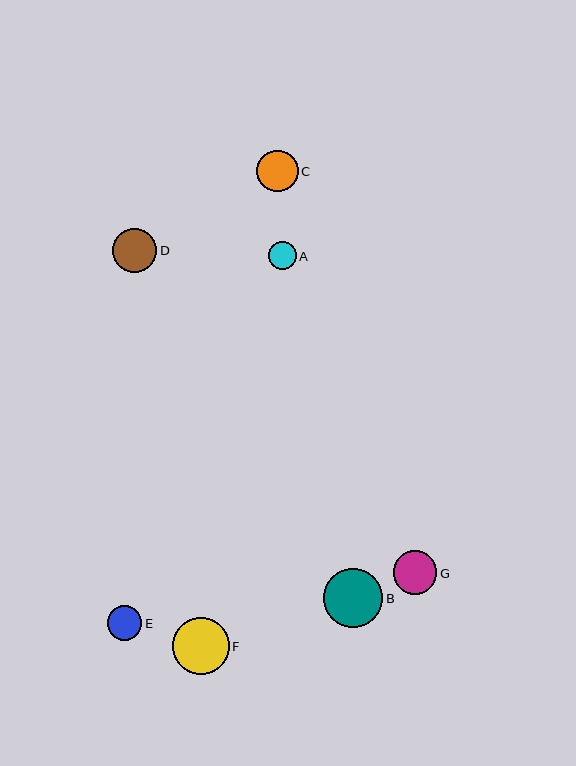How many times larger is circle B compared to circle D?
Circle B is approximately 1.3 times the size of circle D.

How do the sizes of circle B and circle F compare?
Circle B and circle F are approximately the same size.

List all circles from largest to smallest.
From largest to smallest: B, F, D, G, C, E, A.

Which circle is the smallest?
Circle A is the smallest with a size of approximately 28 pixels.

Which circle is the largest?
Circle B is the largest with a size of approximately 59 pixels.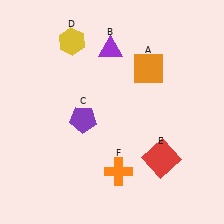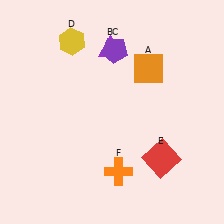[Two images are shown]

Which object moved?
The purple pentagon (C) moved up.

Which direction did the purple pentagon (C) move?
The purple pentagon (C) moved up.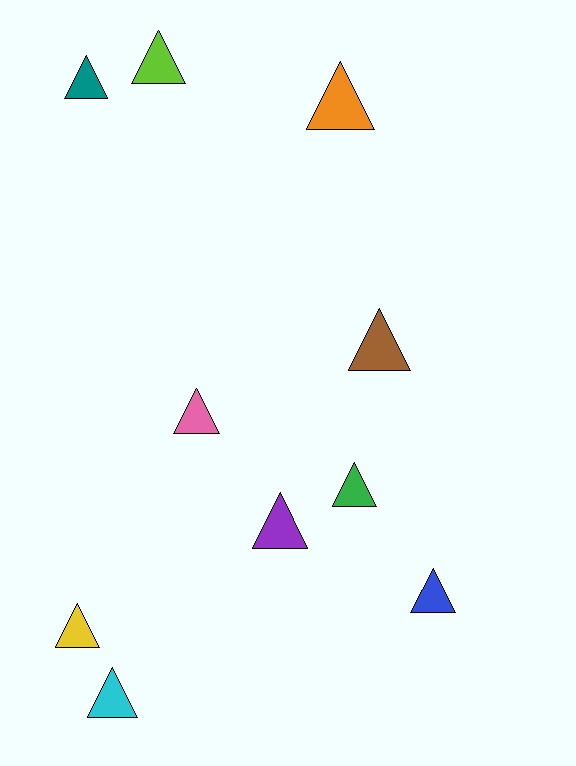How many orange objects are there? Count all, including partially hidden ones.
There is 1 orange object.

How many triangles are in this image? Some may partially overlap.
There are 10 triangles.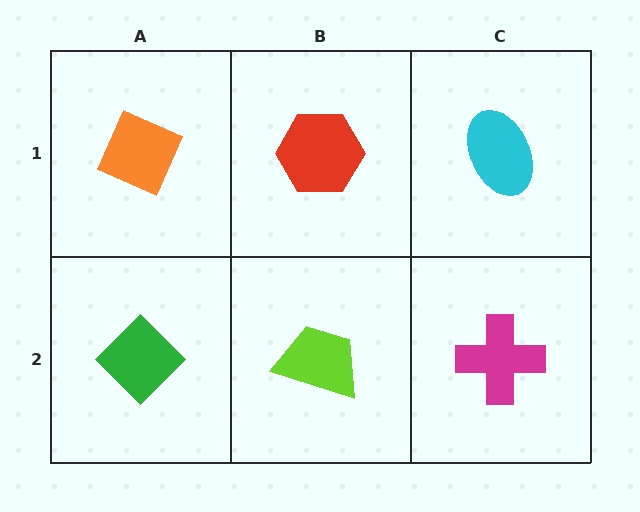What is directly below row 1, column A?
A green diamond.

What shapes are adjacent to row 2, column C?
A cyan ellipse (row 1, column C), a lime trapezoid (row 2, column B).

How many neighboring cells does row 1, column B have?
3.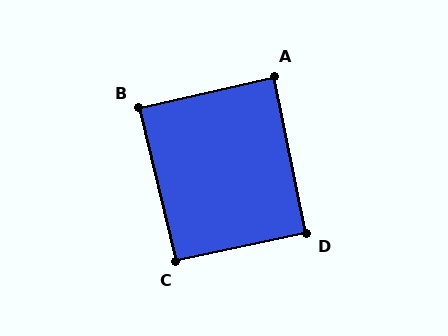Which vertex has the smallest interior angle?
A, at approximately 89 degrees.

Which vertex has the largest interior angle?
C, at approximately 91 degrees.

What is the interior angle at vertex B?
Approximately 89 degrees (approximately right).